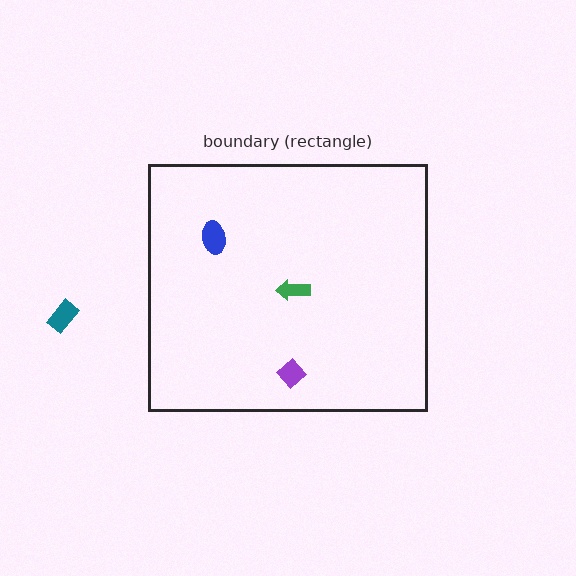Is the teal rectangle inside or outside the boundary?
Outside.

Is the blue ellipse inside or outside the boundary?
Inside.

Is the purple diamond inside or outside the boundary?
Inside.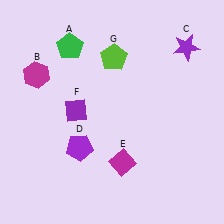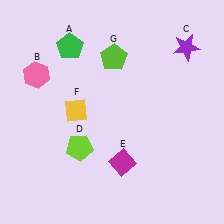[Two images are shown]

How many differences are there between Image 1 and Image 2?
There are 3 differences between the two images.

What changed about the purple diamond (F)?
In Image 1, F is purple. In Image 2, it changed to yellow.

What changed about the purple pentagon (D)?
In Image 1, D is purple. In Image 2, it changed to lime.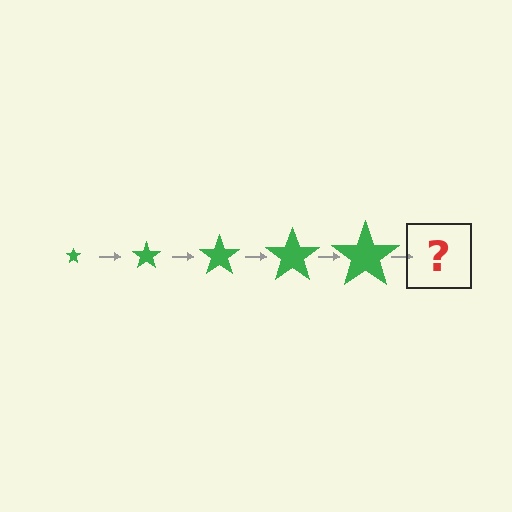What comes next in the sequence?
The next element should be a green star, larger than the previous one.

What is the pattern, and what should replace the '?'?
The pattern is that the star gets progressively larger each step. The '?' should be a green star, larger than the previous one.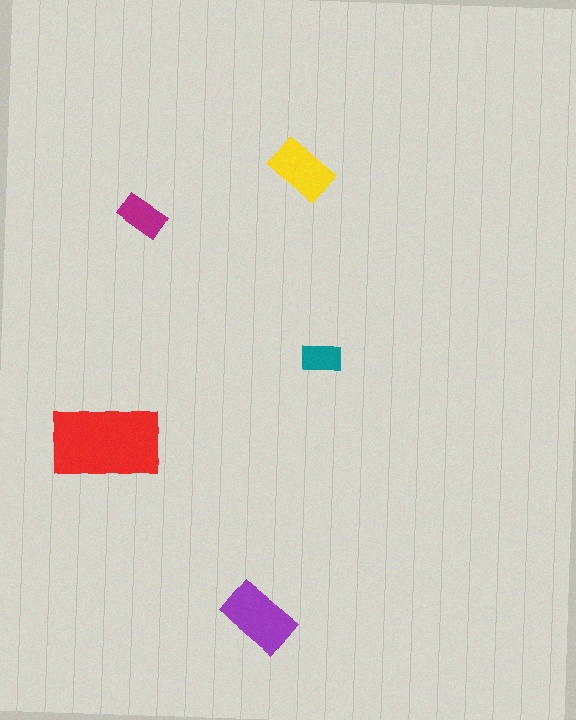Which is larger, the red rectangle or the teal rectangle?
The red one.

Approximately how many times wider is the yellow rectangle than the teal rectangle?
About 1.5 times wider.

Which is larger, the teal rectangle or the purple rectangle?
The purple one.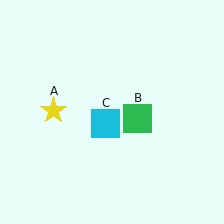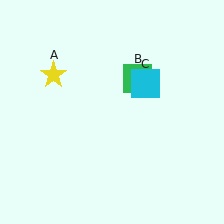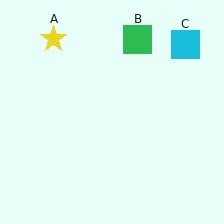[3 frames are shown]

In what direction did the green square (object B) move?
The green square (object B) moved up.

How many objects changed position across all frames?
3 objects changed position: yellow star (object A), green square (object B), cyan square (object C).